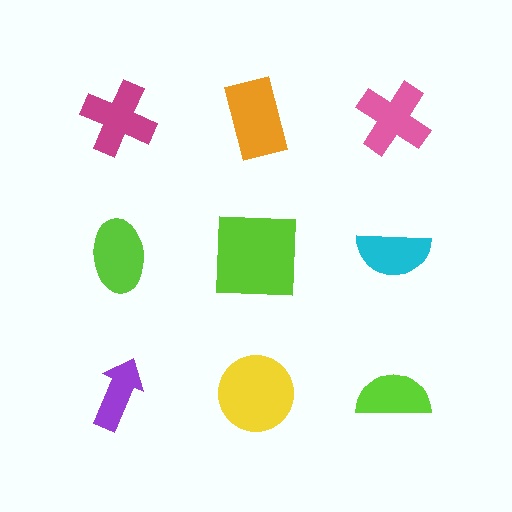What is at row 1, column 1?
A magenta cross.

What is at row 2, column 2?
A lime square.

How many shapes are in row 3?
3 shapes.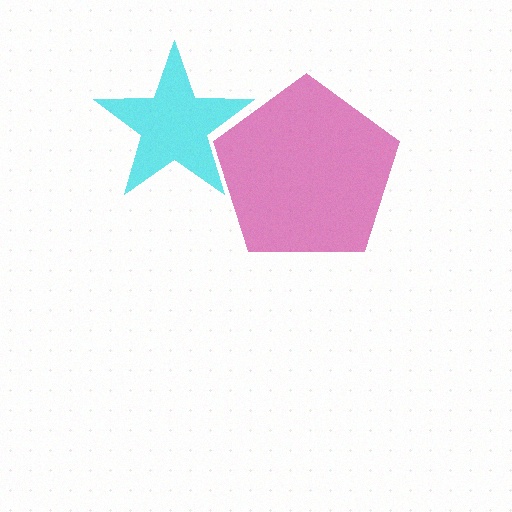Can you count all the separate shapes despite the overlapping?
Yes, there are 2 separate shapes.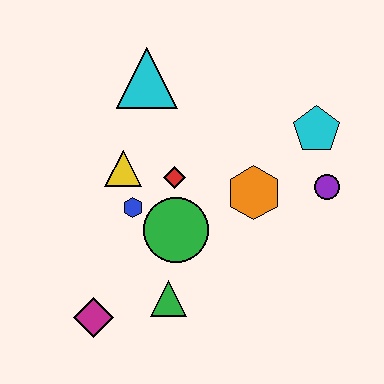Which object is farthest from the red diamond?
The magenta diamond is farthest from the red diamond.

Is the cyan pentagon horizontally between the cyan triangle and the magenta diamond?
No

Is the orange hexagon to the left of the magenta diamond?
No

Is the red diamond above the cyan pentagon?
No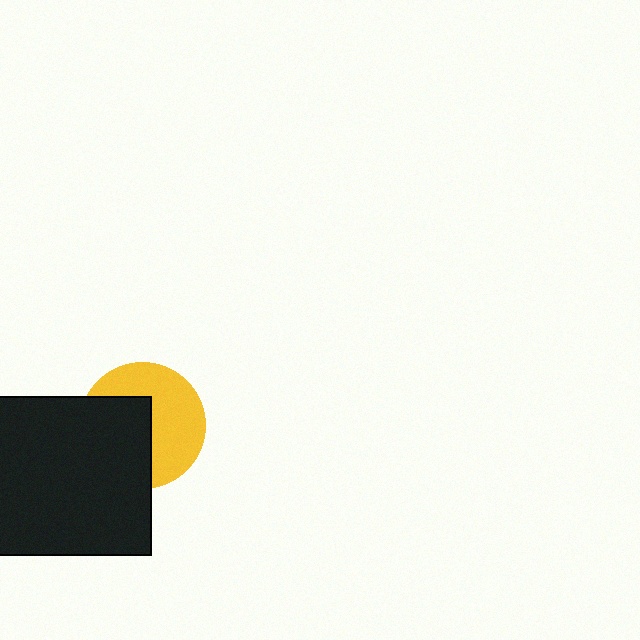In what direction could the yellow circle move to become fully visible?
The yellow circle could move right. That would shift it out from behind the black rectangle entirely.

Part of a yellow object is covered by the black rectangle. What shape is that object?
It is a circle.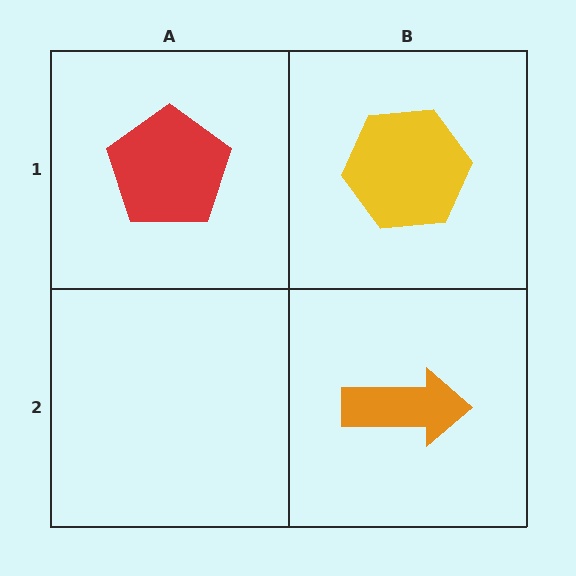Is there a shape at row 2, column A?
No, that cell is empty.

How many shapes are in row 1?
2 shapes.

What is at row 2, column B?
An orange arrow.